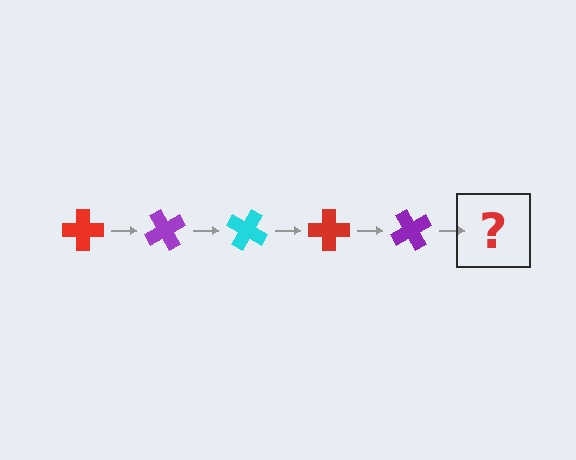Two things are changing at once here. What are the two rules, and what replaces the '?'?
The two rules are that it rotates 60 degrees each step and the color cycles through red, purple, and cyan. The '?' should be a cyan cross, rotated 300 degrees from the start.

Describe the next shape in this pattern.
It should be a cyan cross, rotated 300 degrees from the start.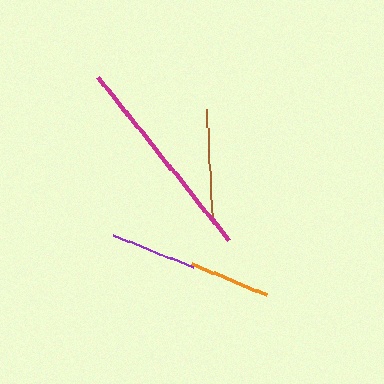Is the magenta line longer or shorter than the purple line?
The magenta line is longer than the purple line.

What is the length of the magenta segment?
The magenta segment is approximately 208 pixels long.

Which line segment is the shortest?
The orange line is the shortest at approximately 82 pixels.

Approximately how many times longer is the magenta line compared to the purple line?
The magenta line is approximately 2.4 times the length of the purple line.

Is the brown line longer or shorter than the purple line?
The brown line is longer than the purple line.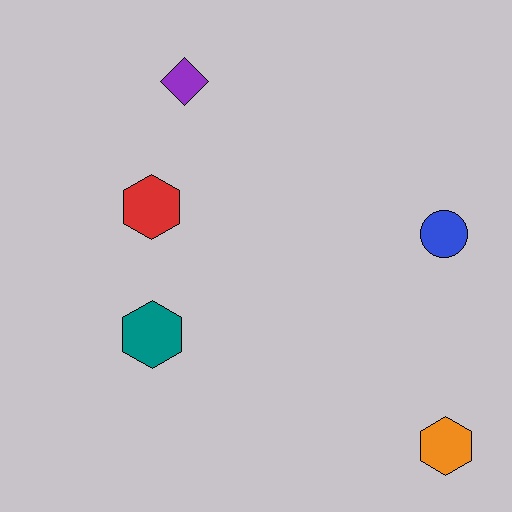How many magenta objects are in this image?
There are no magenta objects.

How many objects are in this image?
There are 5 objects.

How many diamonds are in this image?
There is 1 diamond.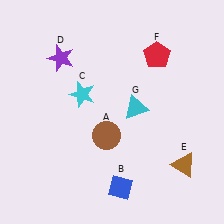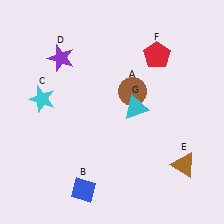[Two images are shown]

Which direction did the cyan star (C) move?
The cyan star (C) moved left.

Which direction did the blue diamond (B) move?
The blue diamond (B) moved left.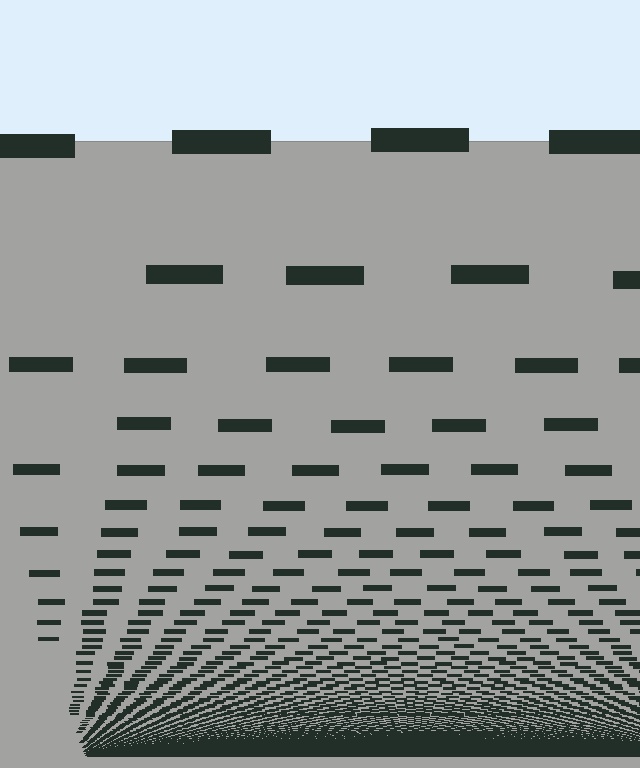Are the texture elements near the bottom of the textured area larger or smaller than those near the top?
Smaller. The gradient is inverted — elements near the bottom are smaller and denser.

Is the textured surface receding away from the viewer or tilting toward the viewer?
The surface appears to tilt toward the viewer. Texture elements get larger and sparser toward the top.